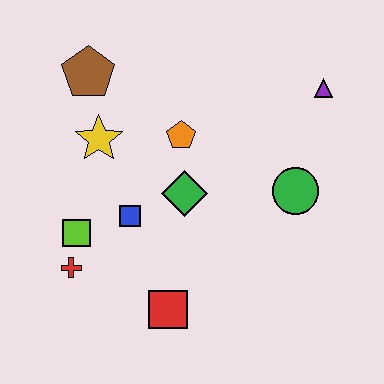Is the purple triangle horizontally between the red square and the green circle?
No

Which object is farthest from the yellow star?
The purple triangle is farthest from the yellow star.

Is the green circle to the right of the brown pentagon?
Yes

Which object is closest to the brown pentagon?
The yellow star is closest to the brown pentagon.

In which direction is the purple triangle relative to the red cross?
The purple triangle is to the right of the red cross.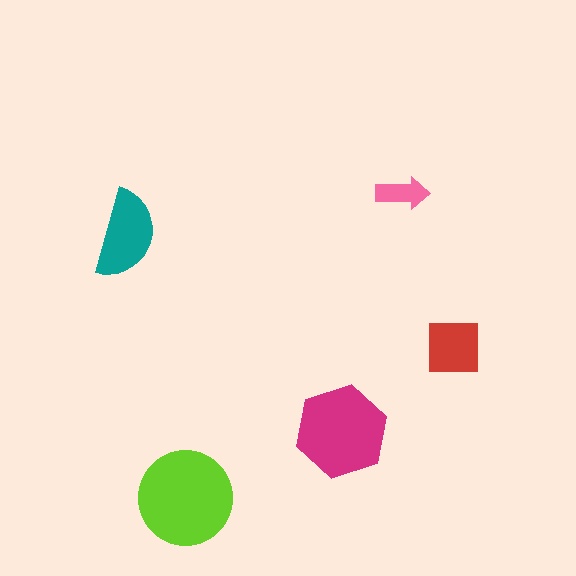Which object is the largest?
The lime circle.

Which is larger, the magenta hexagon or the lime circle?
The lime circle.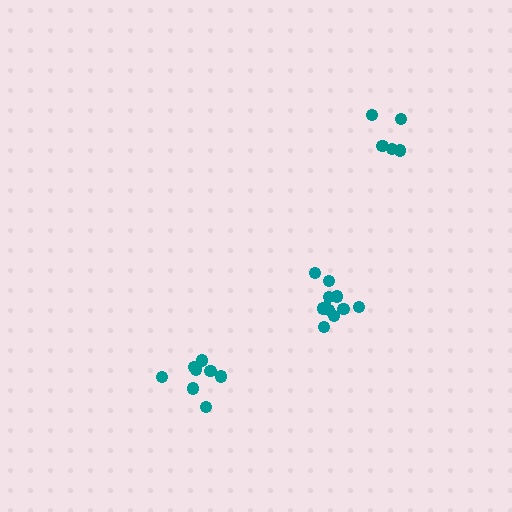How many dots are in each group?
Group 1: 8 dots, Group 2: 11 dots, Group 3: 5 dots (24 total).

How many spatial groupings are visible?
There are 3 spatial groupings.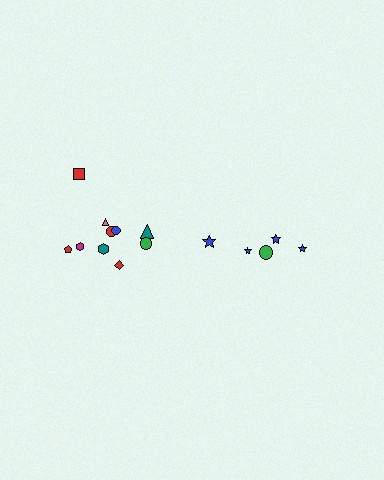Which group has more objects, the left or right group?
The left group.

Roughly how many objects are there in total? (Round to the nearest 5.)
Roughly 15 objects in total.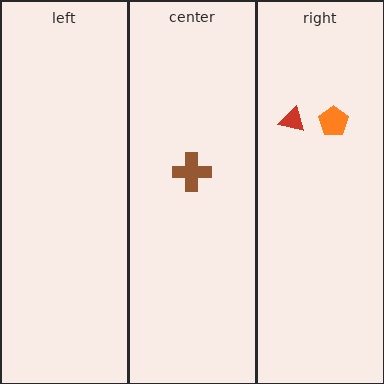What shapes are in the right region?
The orange pentagon, the red triangle.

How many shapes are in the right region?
2.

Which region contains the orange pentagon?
The right region.